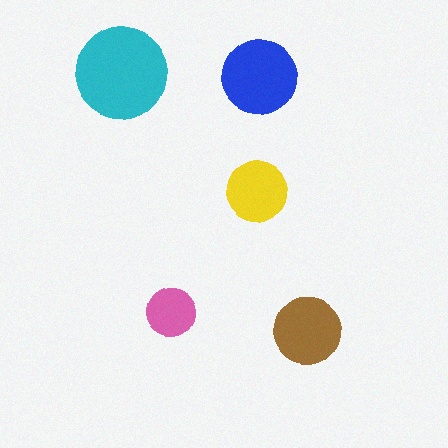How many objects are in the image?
There are 5 objects in the image.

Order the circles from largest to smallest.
the cyan one, the blue one, the brown one, the yellow one, the pink one.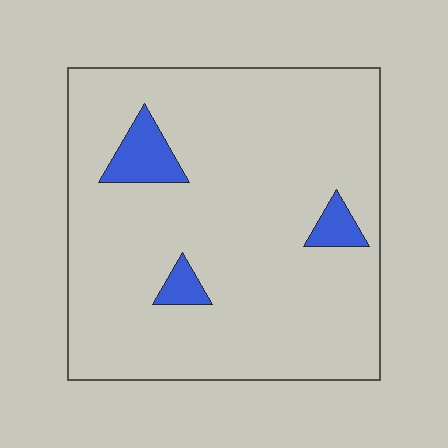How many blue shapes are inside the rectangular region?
3.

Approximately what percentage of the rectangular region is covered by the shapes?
Approximately 5%.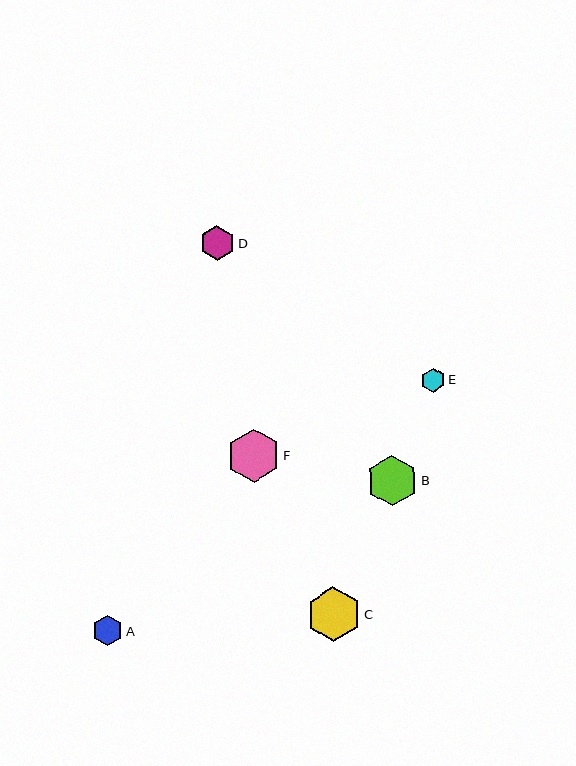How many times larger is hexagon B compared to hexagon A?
Hexagon B is approximately 1.6 times the size of hexagon A.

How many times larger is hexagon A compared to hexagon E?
Hexagon A is approximately 1.3 times the size of hexagon E.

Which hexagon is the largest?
Hexagon C is the largest with a size of approximately 54 pixels.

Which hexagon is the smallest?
Hexagon E is the smallest with a size of approximately 24 pixels.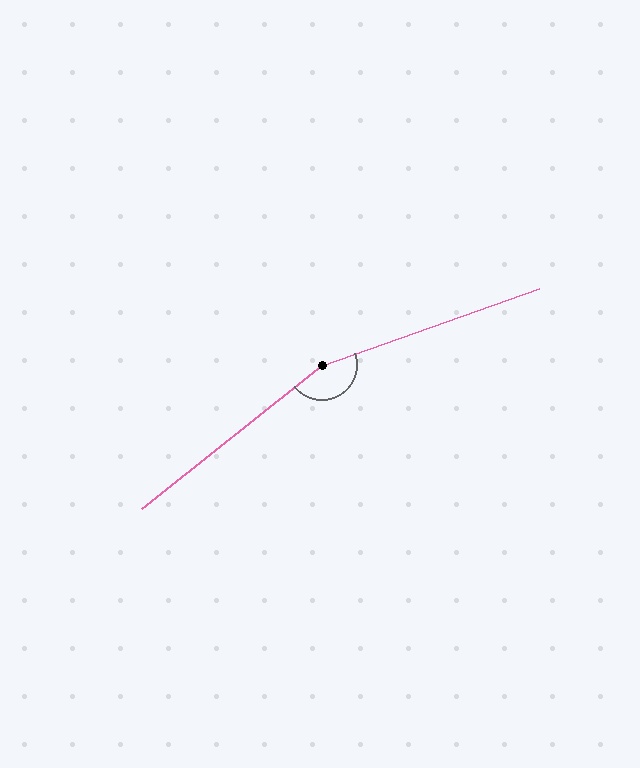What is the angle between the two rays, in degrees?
Approximately 161 degrees.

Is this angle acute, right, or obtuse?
It is obtuse.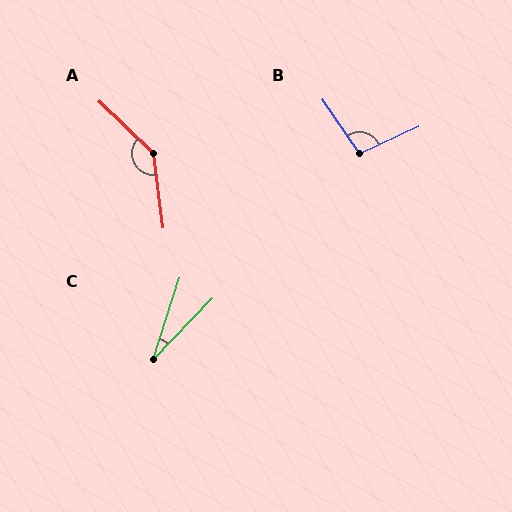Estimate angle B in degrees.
Approximately 99 degrees.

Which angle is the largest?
A, at approximately 141 degrees.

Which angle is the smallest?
C, at approximately 26 degrees.